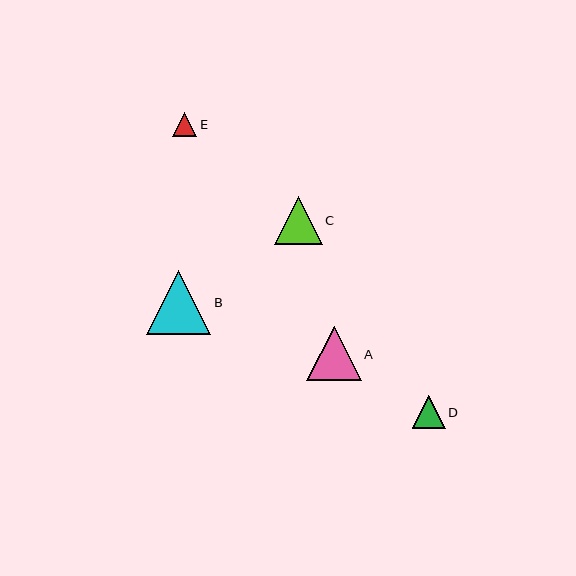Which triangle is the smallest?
Triangle E is the smallest with a size of approximately 24 pixels.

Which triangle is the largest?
Triangle B is the largest with a size of approximately 64 pixels.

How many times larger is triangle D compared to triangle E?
Triangle D is approximately 1.4 times the size of triangle E.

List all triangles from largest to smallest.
From largest to smallest: B, A, C, D, E.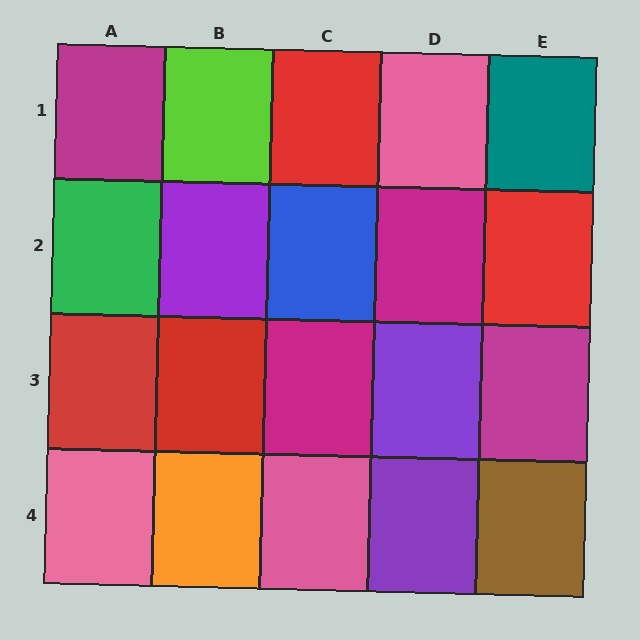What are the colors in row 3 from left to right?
Red, red, magenta, purple, magenta.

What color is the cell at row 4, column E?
Brown.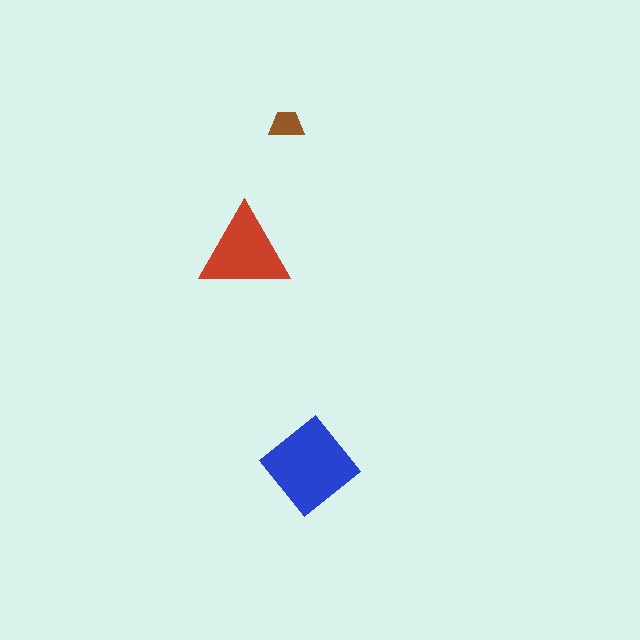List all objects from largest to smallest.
The blue diamond, the red triangle, the brown trapezoid.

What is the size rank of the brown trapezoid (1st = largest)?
3rd.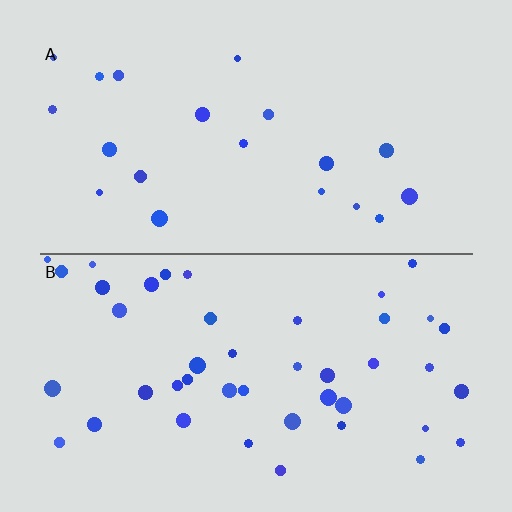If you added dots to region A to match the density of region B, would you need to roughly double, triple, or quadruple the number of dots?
Approximately double.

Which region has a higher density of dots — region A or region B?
B (the bottom).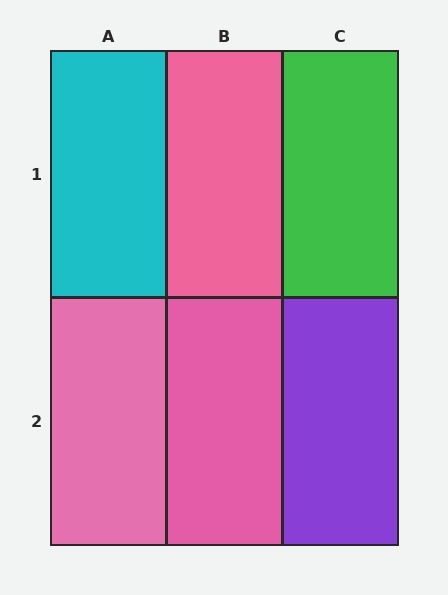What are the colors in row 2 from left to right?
Pink, pink, purple.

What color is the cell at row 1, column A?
Cyan.